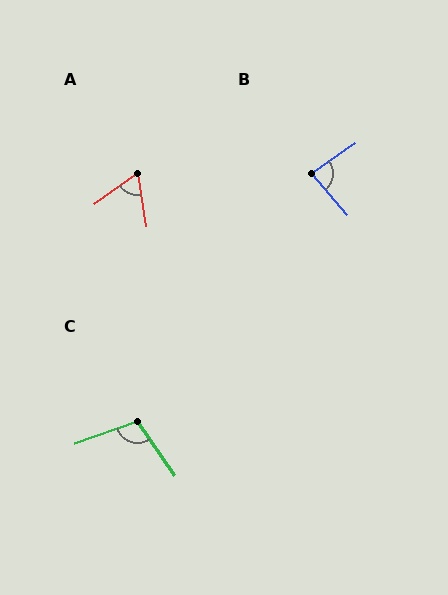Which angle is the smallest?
A, at approximately 64 degrees.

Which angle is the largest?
C, at approximately 105 degrees.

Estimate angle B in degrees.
Approximately 84 degrees.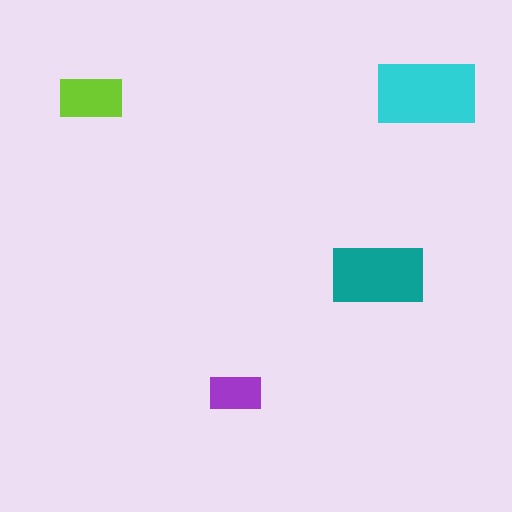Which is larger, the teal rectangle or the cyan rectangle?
The cyan one.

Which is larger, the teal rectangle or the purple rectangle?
The teal one.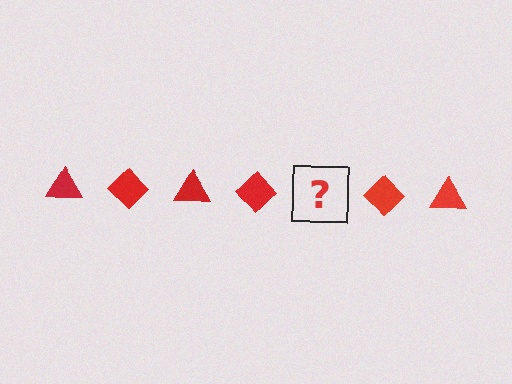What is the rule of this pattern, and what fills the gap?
The rule is that the pattern cycles through triangle, diamond shapes in red. The gap should be filled with a red triangle.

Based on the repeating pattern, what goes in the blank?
The blank should be a red triangle.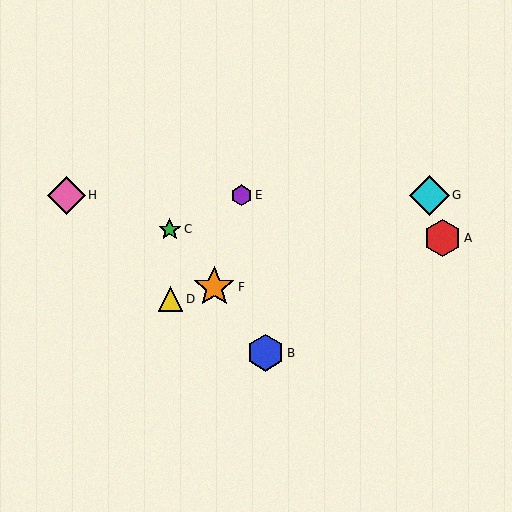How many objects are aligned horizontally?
3 objects (E, G, H) are aligned horizontally.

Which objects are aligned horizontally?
Objects E, G, H are aligned horizontally.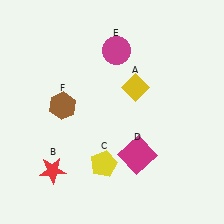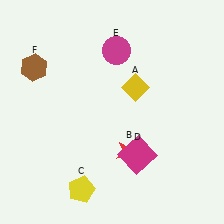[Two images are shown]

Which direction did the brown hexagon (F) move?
The brown hexagon (F) moved up.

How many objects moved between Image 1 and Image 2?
3 objects moved between the two images.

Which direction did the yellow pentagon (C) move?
The yellow pentagon (C) moved down.